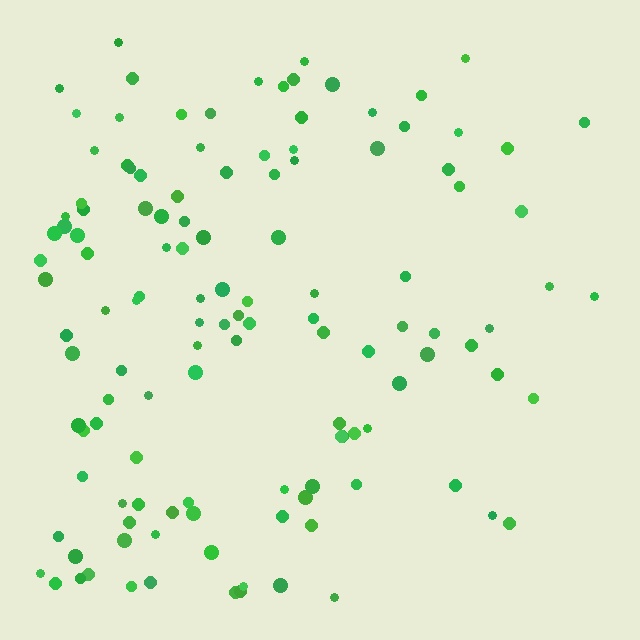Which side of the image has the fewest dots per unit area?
The right.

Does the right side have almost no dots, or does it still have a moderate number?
Still a moderate number, just noticeably fewer than the left.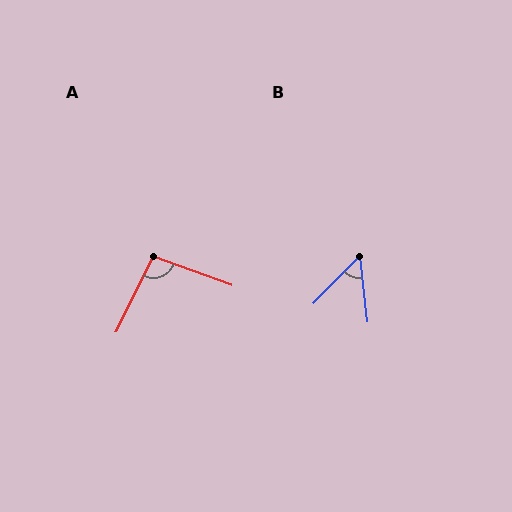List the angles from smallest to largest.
B (51°), A (97°).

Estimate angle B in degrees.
Approximately 51 degrees.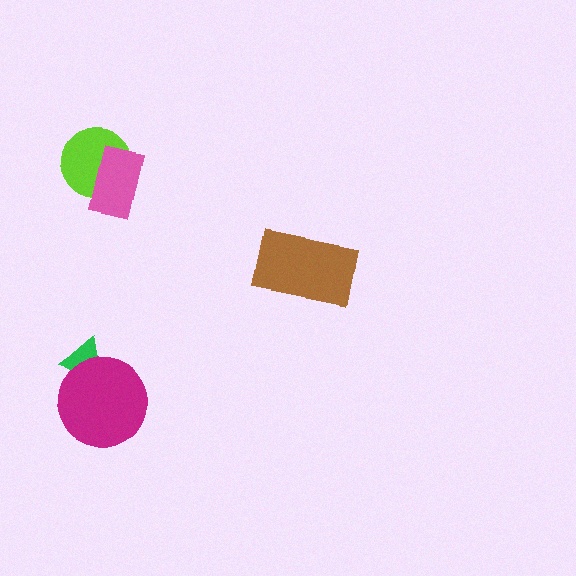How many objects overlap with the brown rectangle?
0 objects overlap with the brown rectangle.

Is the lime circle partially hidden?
Yes, it is partially covered by another shape.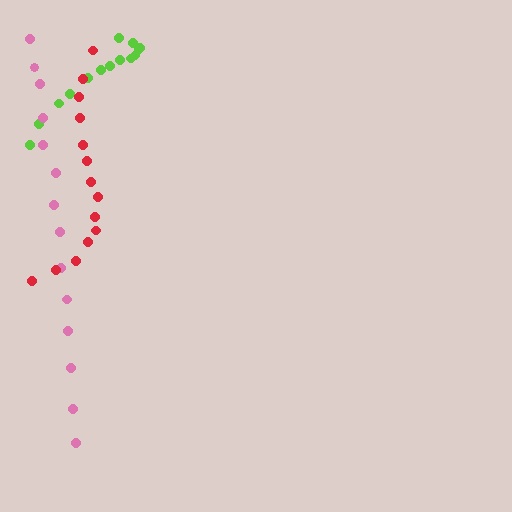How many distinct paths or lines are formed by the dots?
There are 3 distinct paths.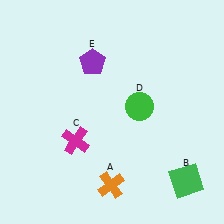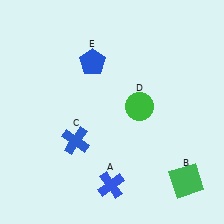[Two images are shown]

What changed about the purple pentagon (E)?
In Image 1, E is purple. In Image 2, it changed to blue.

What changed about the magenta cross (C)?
In Image 1, C is magenta. In Image 2, it changed to blue.